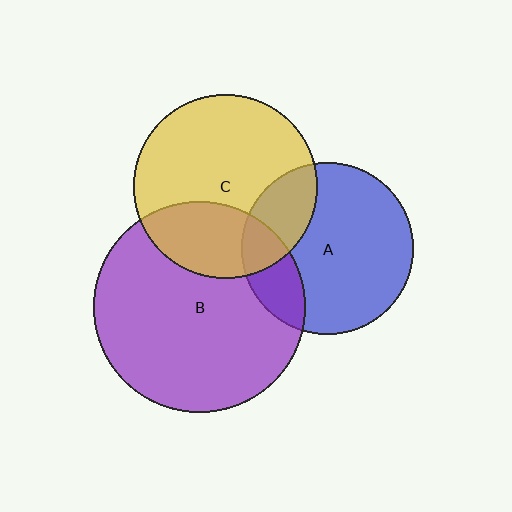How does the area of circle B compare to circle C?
Approximately 1.3 times.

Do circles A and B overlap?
Yes.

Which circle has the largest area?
Circle B (purple).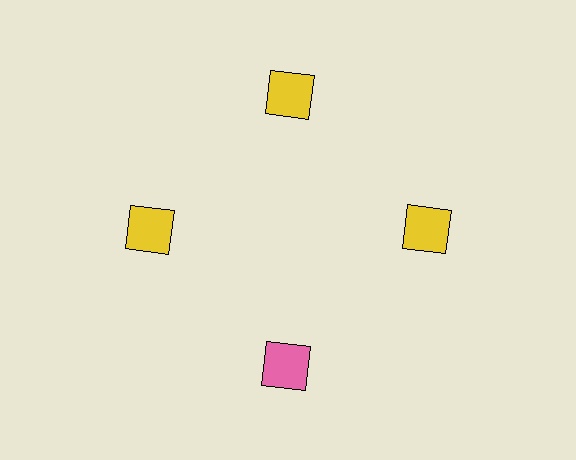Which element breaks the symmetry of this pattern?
The pink square at roughly the 6 o'clock position breaks the symmetry. All other shapes are yellow squares.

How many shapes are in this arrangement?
There are 4 shapes arranged in a ring pattern.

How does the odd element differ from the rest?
It has a different color: pink instead of yellow.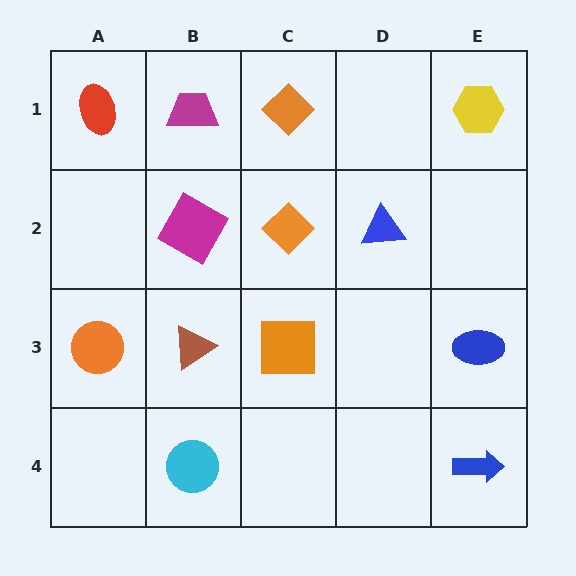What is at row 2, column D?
A blue triangle.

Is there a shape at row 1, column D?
No, that cell is empty.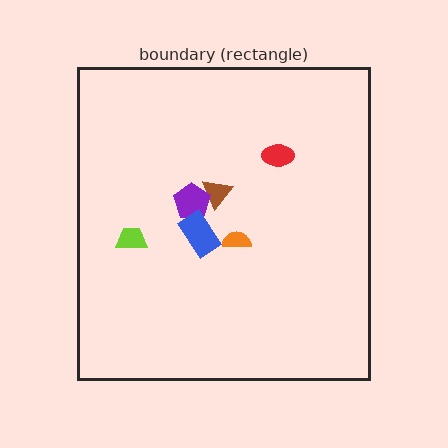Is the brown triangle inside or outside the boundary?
Inside.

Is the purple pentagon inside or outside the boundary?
Inside.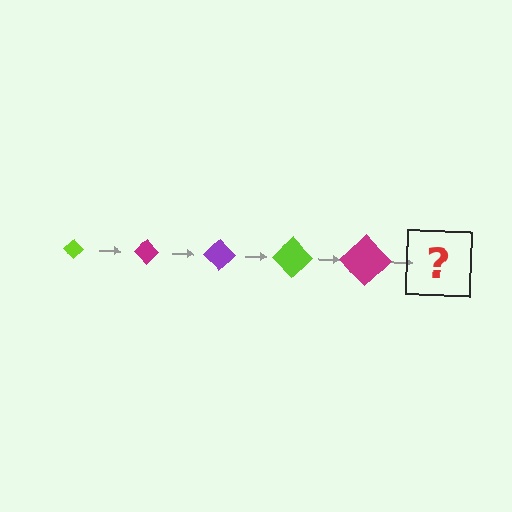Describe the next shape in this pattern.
It should be a purple diamond, larger than the previous one.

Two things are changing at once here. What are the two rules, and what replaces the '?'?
The two rules are that the diamond grows larger each step and the color cycles through lime, magenta, and purple. The '?' should be a purple diamond, larger than the previous one.